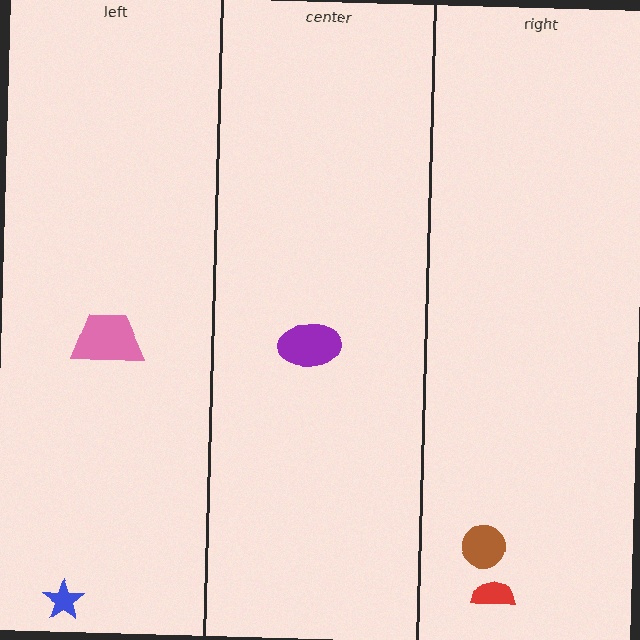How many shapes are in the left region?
2.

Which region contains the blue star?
The left region.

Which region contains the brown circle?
The right region.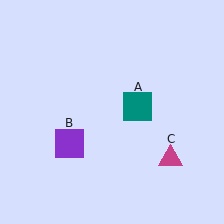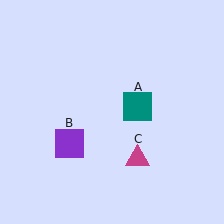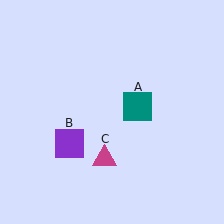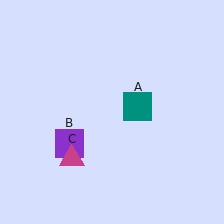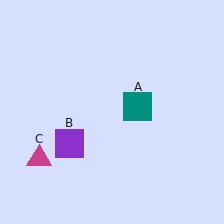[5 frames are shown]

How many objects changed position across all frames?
1 object changed position: magenta triangle (object C).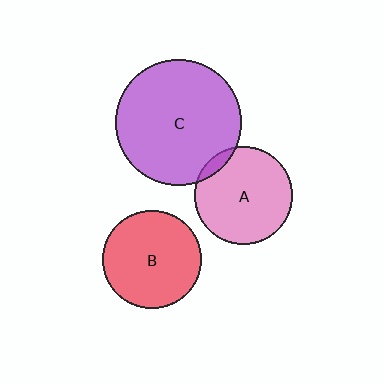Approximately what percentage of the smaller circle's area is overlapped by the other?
Approximately 5%.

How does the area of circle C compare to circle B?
Approximately 1.6 times.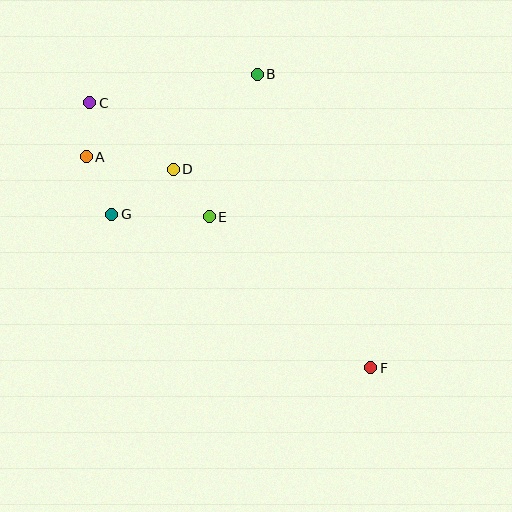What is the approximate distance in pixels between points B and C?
The distance between B and C is approximately 170 pixels.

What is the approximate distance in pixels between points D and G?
The distance between D and G is approximately 76 pixels.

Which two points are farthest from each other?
Points C and F are farthest from each other.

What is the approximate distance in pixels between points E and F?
The distance between E and F is approximately 221 pixels.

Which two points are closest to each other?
Points A and C are closest to each other.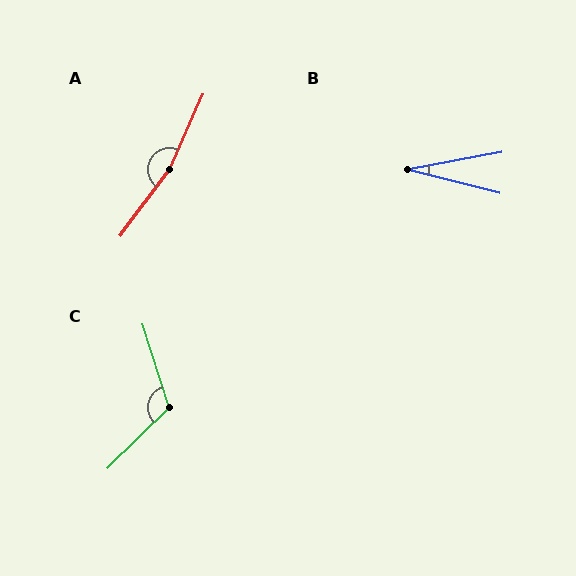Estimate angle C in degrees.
Approximately 117 degrees.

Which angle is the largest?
A, at approximately 167 degrees.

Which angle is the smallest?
B, at approximately 25 degrees.